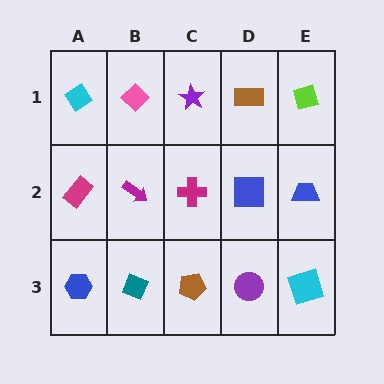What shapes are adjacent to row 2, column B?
A pink diamond (row 1, column B), a teal diamond (row 3, column B), a magenta rectangle (row 2, column A), a magenta cross (row 2, column C).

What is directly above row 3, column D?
A blue square.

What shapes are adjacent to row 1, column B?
A magenta arrow (row 2, column B), a cyan diamond (row 1, column A), a purple star (row 1, column C).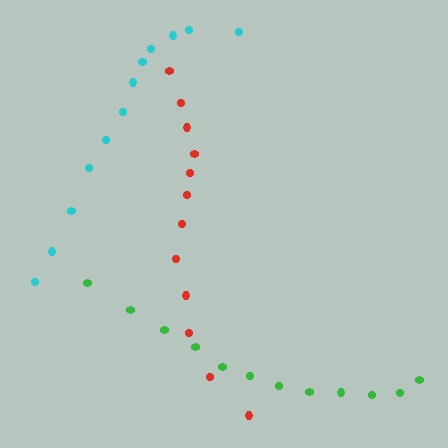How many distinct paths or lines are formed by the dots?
There are 3 distinct paths.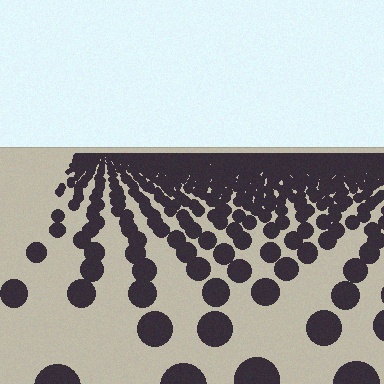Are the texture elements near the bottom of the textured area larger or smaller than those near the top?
Larger. Near the bottom, elements are closer to the viewer and appear at a bigger on-screen size.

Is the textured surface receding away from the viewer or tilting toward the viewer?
The surface is receding away from the viewer. Texture elements get smaller and denser toward the top.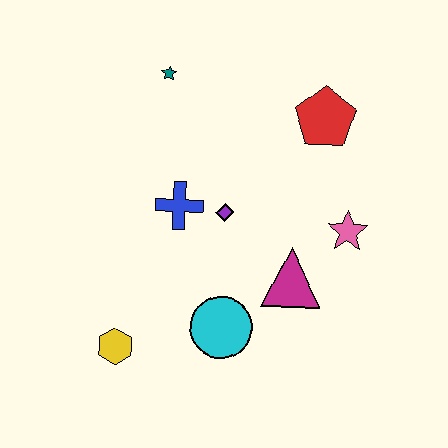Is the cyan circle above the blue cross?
No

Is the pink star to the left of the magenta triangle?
No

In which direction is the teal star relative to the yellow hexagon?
The teal star is above the yellow hexagon.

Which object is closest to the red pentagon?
The pink star is closest to the red pentagon.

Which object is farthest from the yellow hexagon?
The red pentagon is farthest from the yellow hexagon.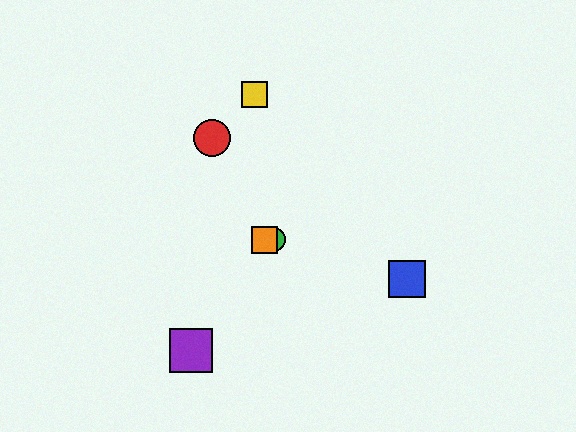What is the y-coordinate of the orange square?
The orange square is at y≈240.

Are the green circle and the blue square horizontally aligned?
No, the green circle is at y≈240 and the blue square is at y≈279.